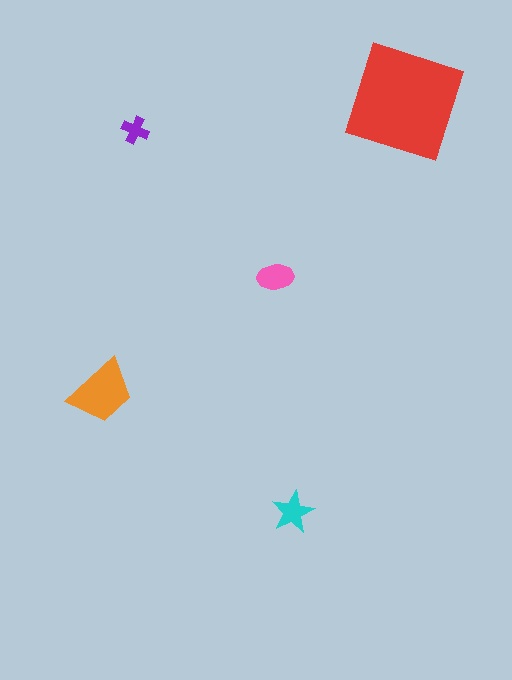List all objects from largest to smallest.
The red square, the orange trapezoid, the pink ellipse, the cyan star, the purple cross.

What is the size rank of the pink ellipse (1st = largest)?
3rd.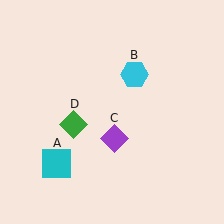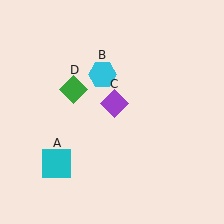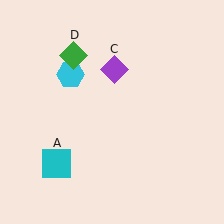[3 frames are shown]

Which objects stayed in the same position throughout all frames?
Cyan square (object A) remained stationary.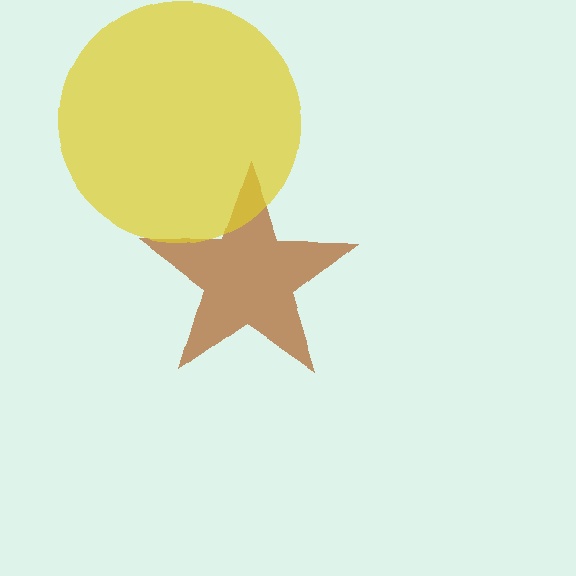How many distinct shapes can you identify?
There are 2 distinct shapes: a brown star, a yellow circle.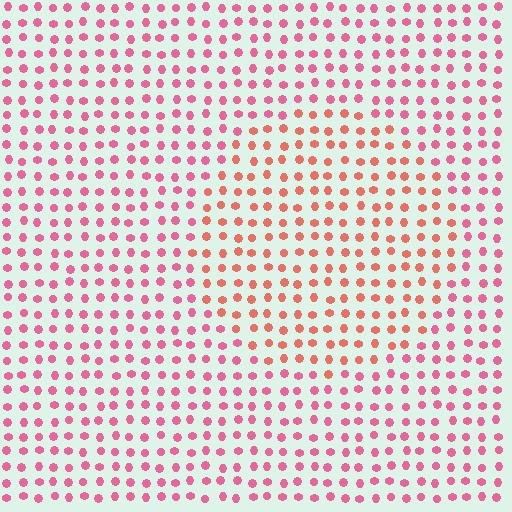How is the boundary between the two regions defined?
The boundary is defined purely by a slight shift in hue (about 29 degrees). Spacing, size, and orientation are identical on both sides.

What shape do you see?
I see a circle.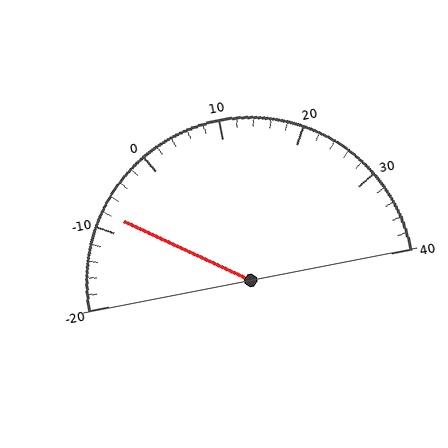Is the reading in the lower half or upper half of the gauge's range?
The reading is in the lower half of the range (-20 to 40).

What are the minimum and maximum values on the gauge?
The gauge ranges from -20 to 40.